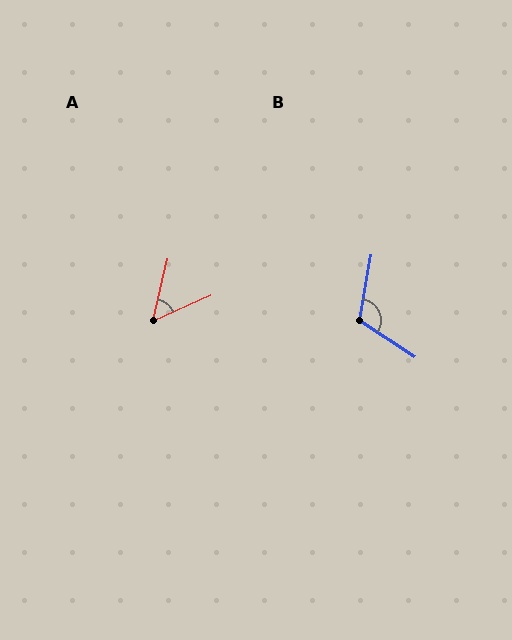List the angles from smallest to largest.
A (53°), B (113°).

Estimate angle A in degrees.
Approximately 53 degrees.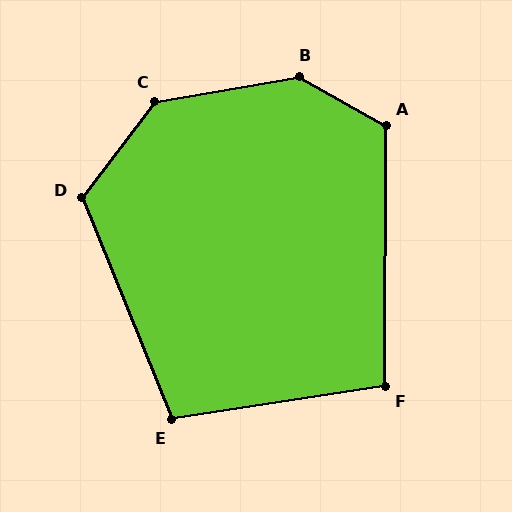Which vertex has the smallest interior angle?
F, at approximately 99 degrees.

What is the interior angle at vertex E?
Approximately 103 degrees (obtuse).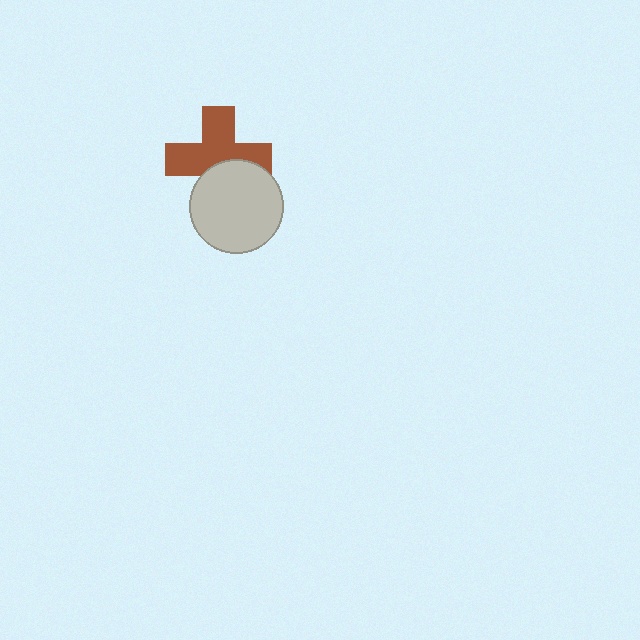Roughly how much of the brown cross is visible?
About half of it is visible (roughly 65%).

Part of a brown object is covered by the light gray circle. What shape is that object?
It is a cross.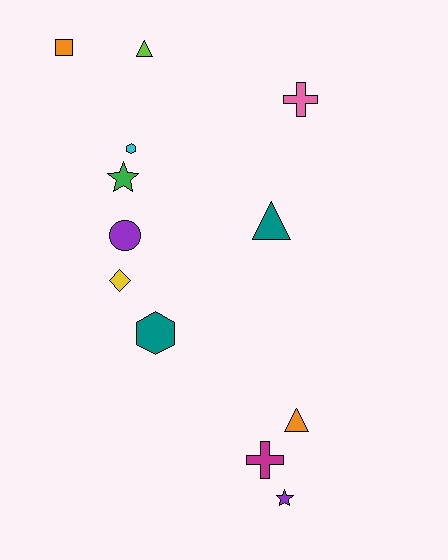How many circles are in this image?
There is 1 circle.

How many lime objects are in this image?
There is 1 lime object.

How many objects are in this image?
There are 12 objects.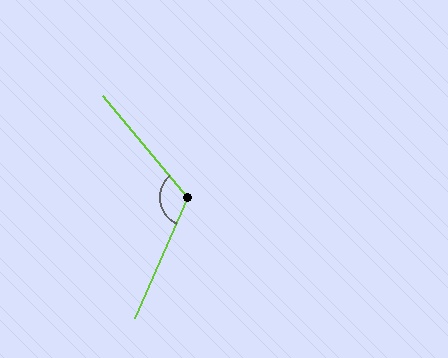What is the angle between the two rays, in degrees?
Approximately 117 degrees.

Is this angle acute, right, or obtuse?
It is obtuse.